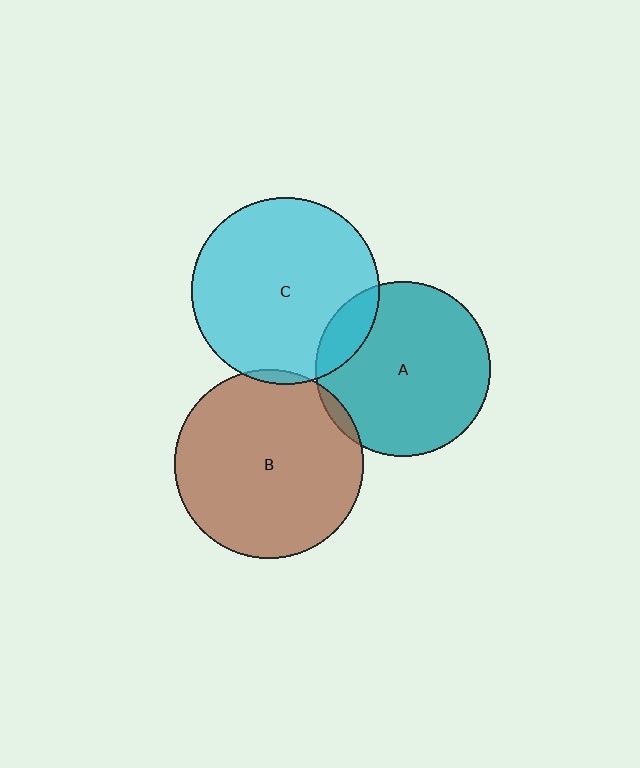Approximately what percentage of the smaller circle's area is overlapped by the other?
Approximately 15%.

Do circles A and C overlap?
Yes.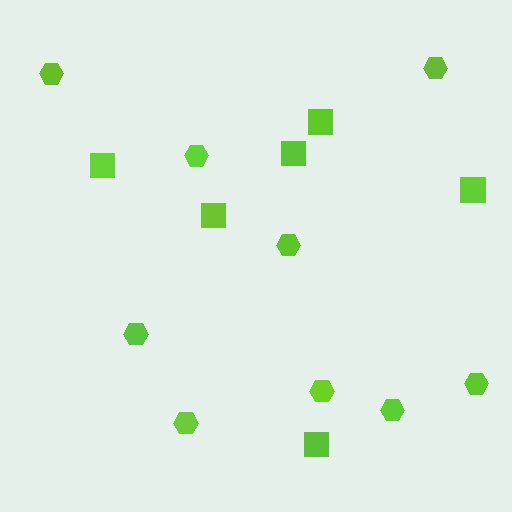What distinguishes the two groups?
There are 2 groups: one group of squares (6) and one group of hexagons (9).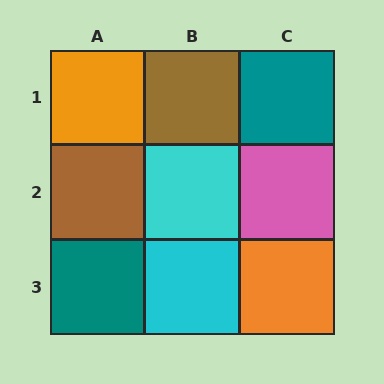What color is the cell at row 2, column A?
Brown.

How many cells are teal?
2 cells are teal.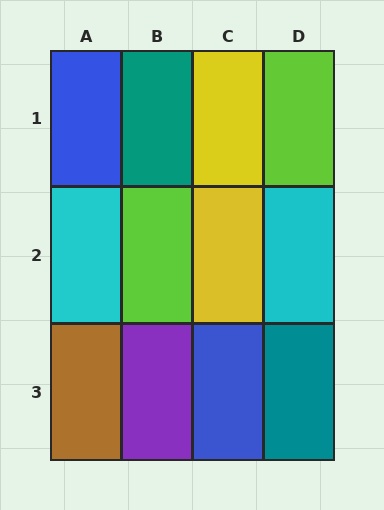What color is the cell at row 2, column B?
Lime.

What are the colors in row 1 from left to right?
Blue, teal, yellow, lime.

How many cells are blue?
2 cells are blue.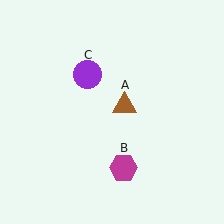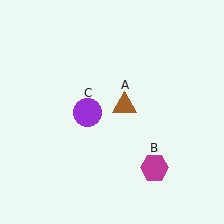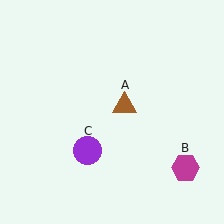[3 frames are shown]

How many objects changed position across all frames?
2 objects changed position: magenta hexagon (object B), purple circle (object C).